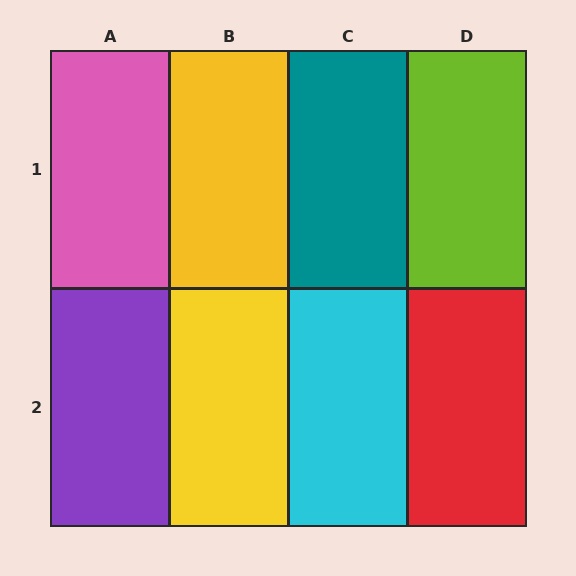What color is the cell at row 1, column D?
Lime.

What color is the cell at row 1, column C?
Teal.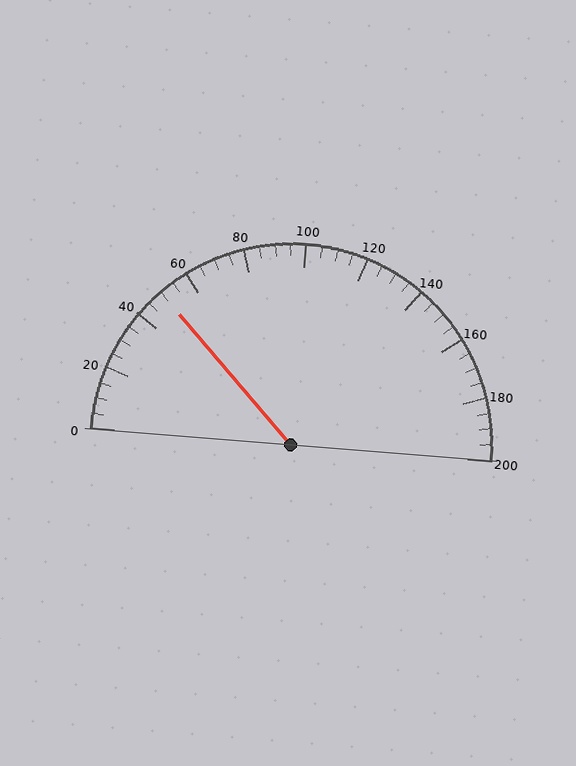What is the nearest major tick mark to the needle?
The nearest major tick mark is 40.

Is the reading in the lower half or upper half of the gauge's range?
The reading is in the lower half of the range (0 to 200).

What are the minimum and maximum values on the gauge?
The gauge ranges from 0 to 200.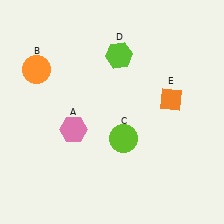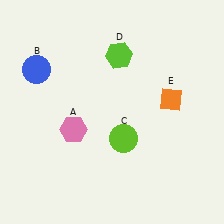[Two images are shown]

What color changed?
The circle (B) changed from orange in Image 1 to blue in Image 2.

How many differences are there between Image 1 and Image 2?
There is 1 difference between the two images.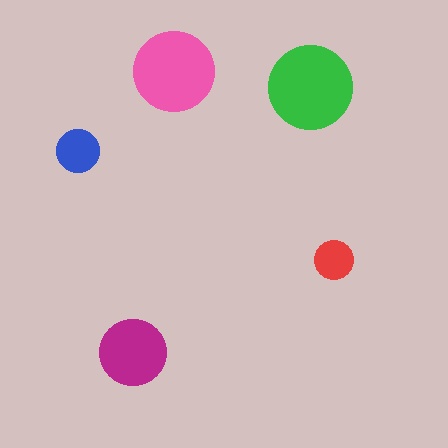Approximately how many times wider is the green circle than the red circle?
About 2 times wider.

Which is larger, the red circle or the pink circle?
The pink one.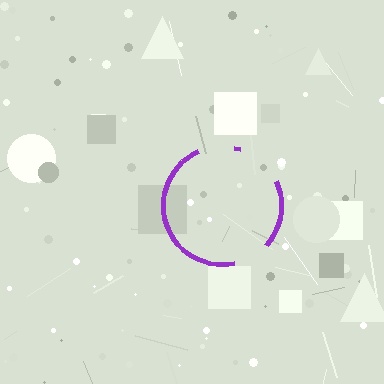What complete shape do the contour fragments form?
The contour fragments form a circle.